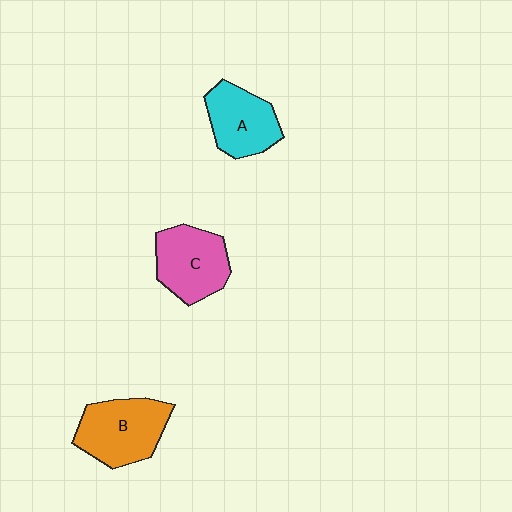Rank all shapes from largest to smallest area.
From largest to smallest: B (orange), C (pink), A (cyan).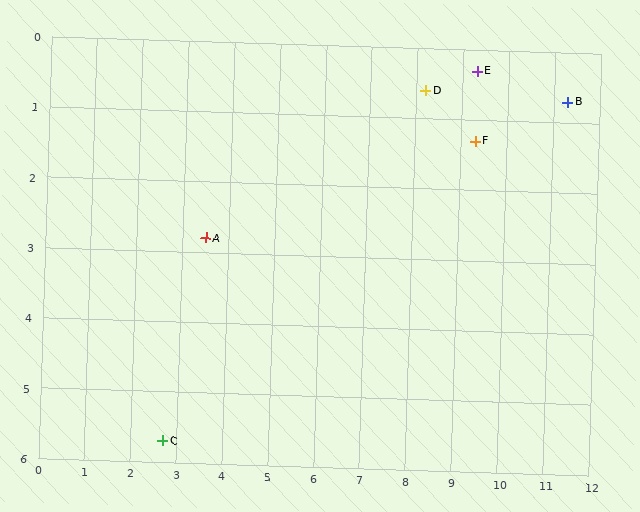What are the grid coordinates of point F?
Point F is at approximately (9.3, 1.3).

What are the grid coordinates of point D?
Point D is at approximately (8.2, 0.6).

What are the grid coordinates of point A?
Point A is at approximately (3.5, 2.8).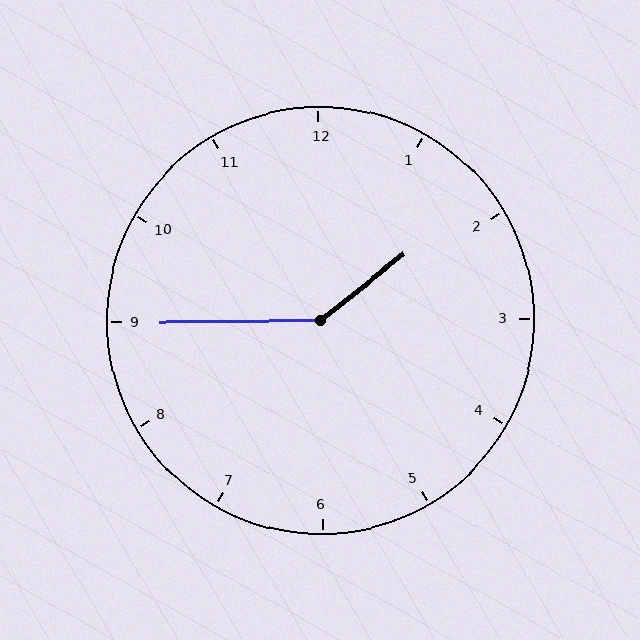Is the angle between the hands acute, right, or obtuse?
It is obtuse.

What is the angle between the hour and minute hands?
Approximately 142 degrees.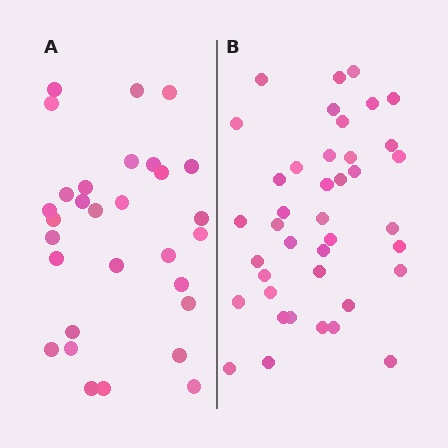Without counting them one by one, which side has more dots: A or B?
Region B (the right region) has more dots.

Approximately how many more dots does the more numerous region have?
Region B has roughly 10 or so more dots than region A.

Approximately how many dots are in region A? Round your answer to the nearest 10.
About 30 dots.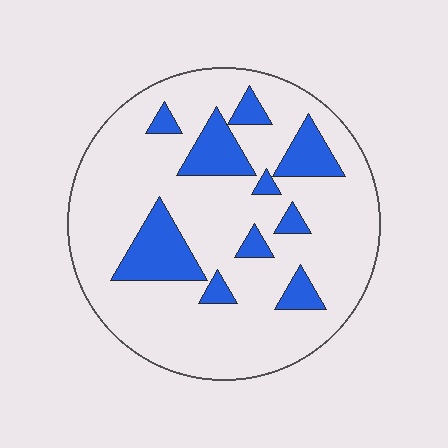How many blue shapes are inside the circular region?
10.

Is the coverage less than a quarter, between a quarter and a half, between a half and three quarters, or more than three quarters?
Less than a quarter.